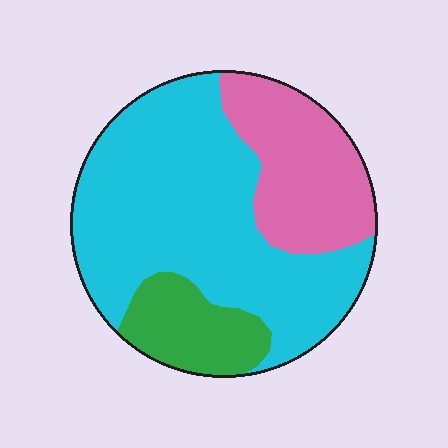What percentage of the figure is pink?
Pink takes up about one quarter (1/4) of the figure.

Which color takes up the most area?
Cyan, at roughly 60%.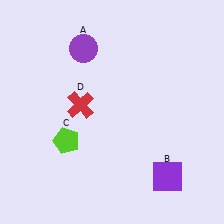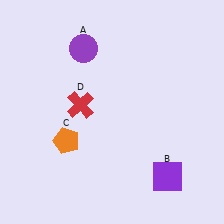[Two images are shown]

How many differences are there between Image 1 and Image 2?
There is 1 difference between the two images.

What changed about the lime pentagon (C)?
In Image 1, C is lime. In Image 2, it changed to orange.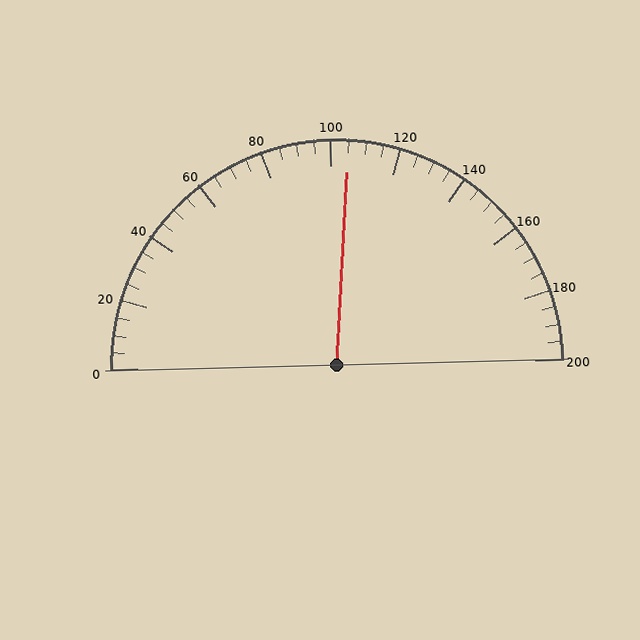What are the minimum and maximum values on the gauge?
The gauge ranges from 0 to 200.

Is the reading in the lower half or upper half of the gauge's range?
The reading is in the upper half of the range (0 to 200).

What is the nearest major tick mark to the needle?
The nearest major tick mark is 100.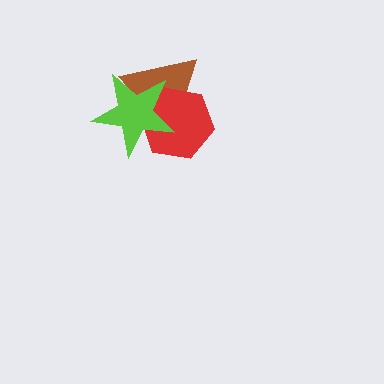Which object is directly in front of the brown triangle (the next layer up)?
The red hexagon is directly in front of the brown triangle.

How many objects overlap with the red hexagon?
2 objects overlap with the red hexagon.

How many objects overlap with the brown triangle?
2 objects overlap with the brown triangle.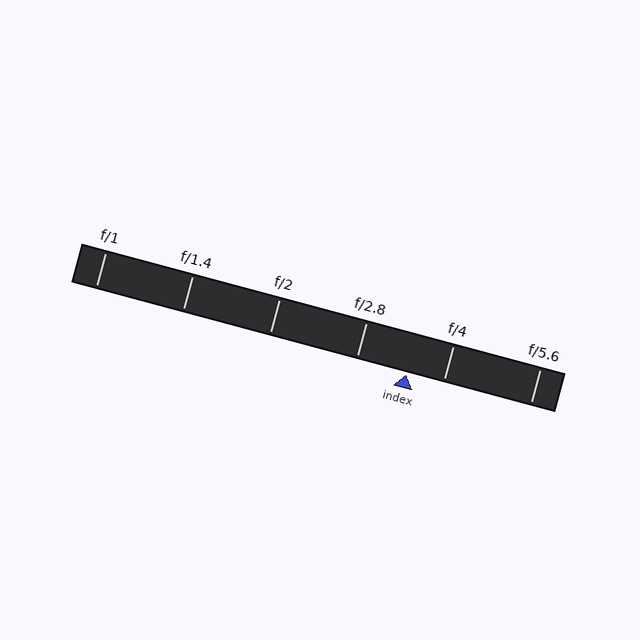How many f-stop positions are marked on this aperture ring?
There are 6 f-stop positions marked.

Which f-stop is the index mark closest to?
The index mark is closest to f/4.